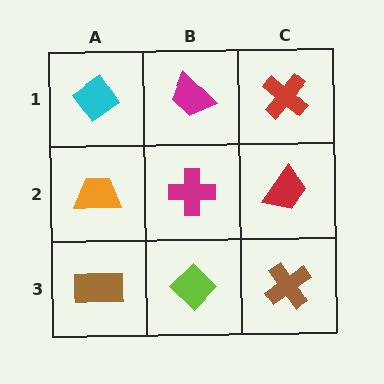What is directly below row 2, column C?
A brown cross.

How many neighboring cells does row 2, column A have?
3.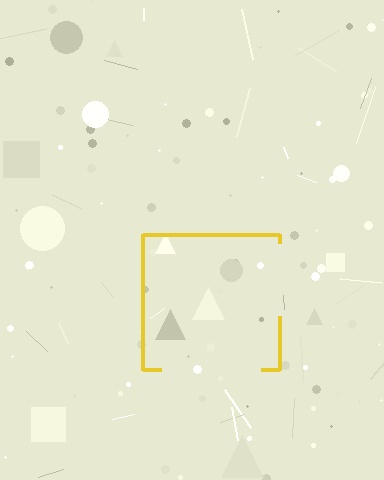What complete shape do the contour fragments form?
The contour fragments form a square.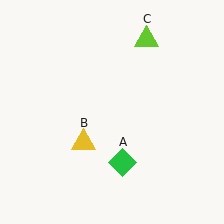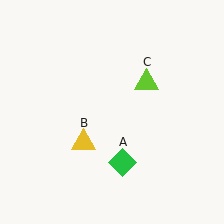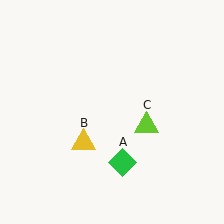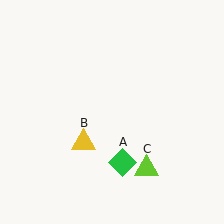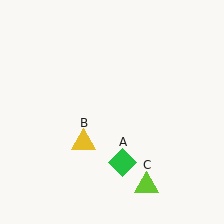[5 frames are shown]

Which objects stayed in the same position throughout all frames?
Green diamond (object A) and yellow triangle (object B) remained stationary.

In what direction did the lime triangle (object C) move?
The lime triangle (object C) moved down.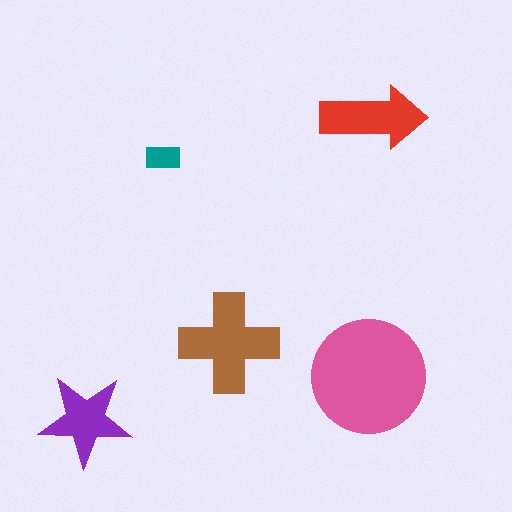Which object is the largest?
The pink circle.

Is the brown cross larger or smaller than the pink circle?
Smaller.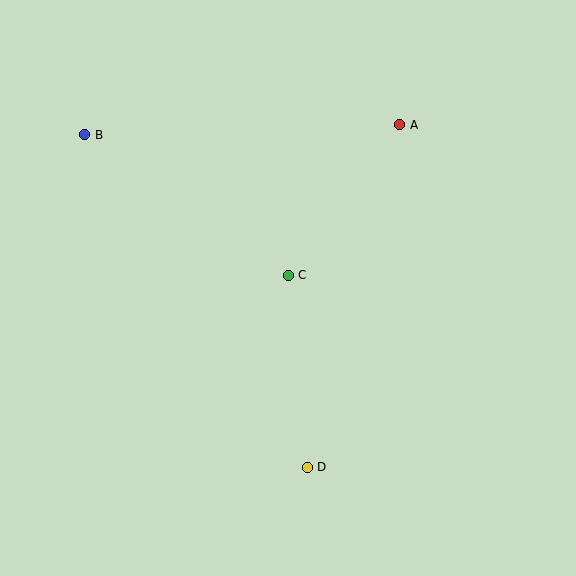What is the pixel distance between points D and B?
The distance between D and B is 400 pixels.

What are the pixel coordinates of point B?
Point B is at (85, 134).